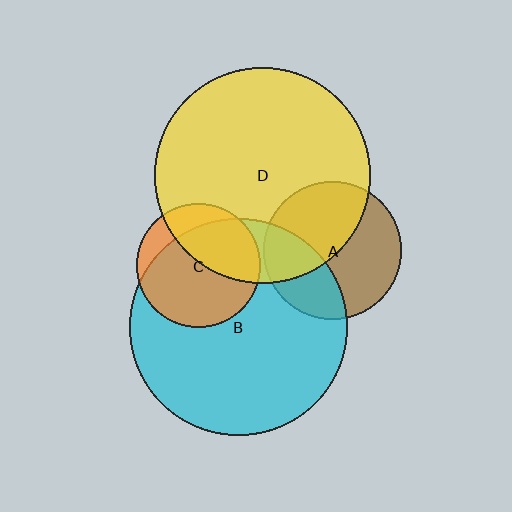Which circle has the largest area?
Circle B (cyan).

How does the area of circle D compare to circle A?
Approximately 2.4 times.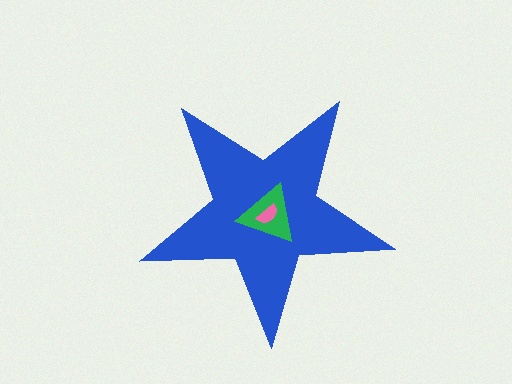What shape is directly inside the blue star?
The green triangle.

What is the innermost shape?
The pink semicircle.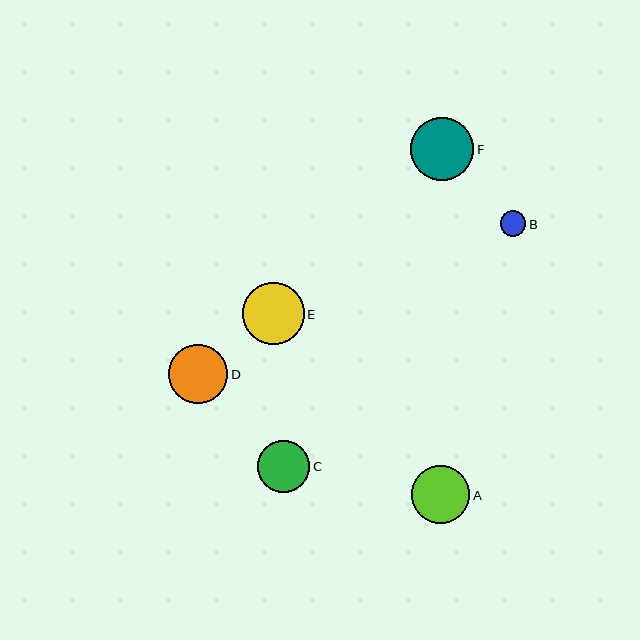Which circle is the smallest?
Circle B is the smallest with a size of approximately 26 pixels.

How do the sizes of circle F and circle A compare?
Circle F and circle A are approximately the same size.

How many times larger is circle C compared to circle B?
Circle C is approximately 2.0 times the size of circle B.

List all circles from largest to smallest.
From largest to smallest: F, E, D, A, C, B.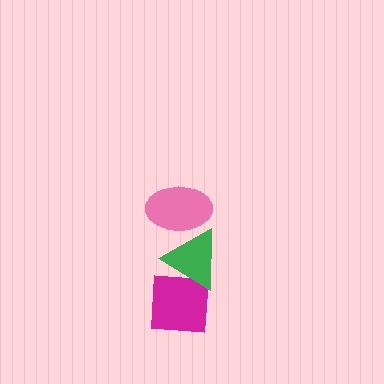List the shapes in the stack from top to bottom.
From top to bottom: the pink ellipse, the green triangle, the magenta square.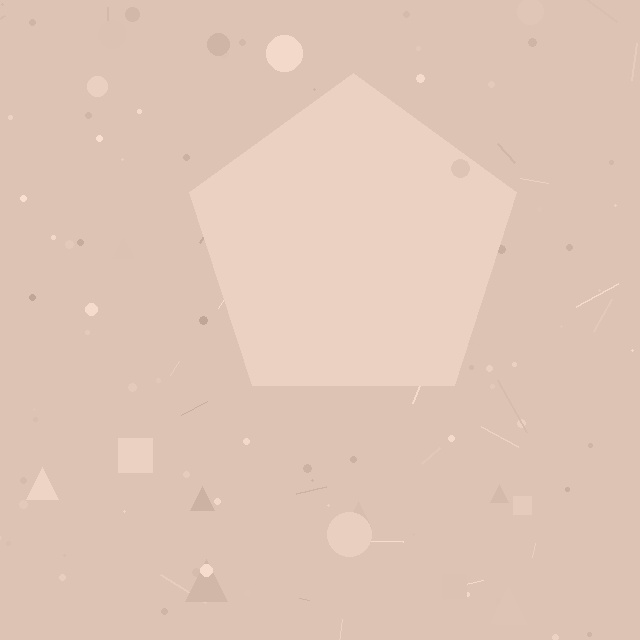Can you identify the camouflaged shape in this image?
The camouflaged shape is a pentagon.